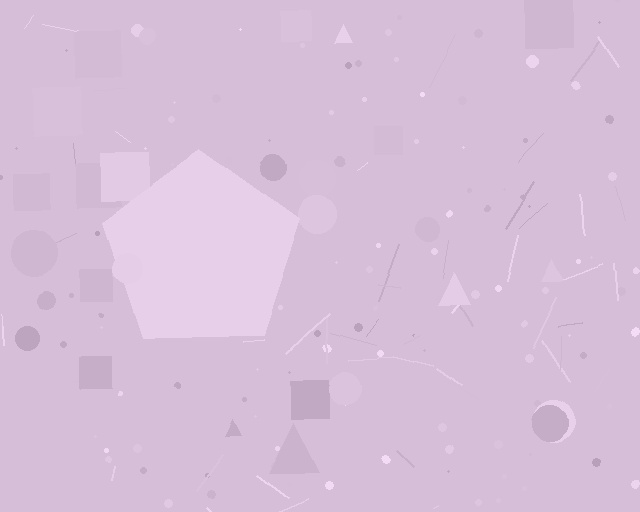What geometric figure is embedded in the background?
A pentagon is embedded in the background.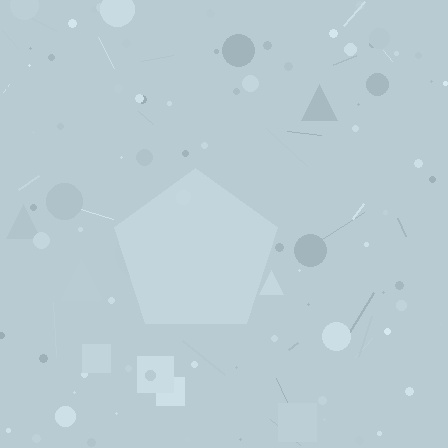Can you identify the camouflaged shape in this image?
The camouflaged shape is a pentagon.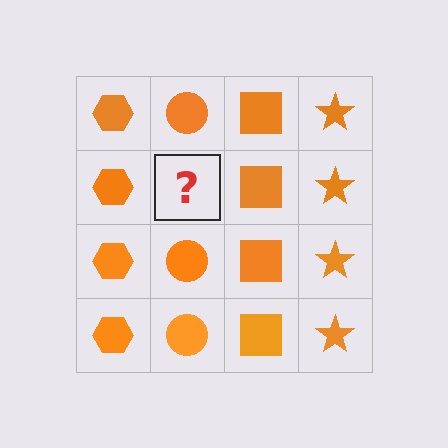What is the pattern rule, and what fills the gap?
The rule is that each column has a consistent shape. The gap should be filled with an orange circle.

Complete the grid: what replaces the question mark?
The question mark should be replaced with an orange circle.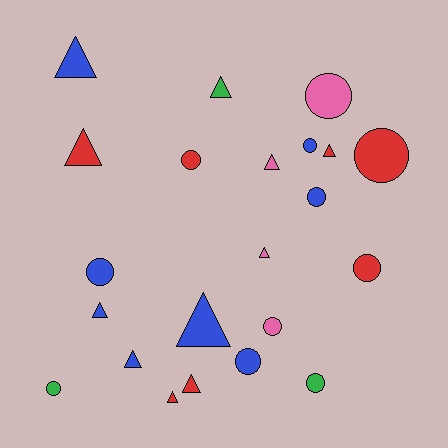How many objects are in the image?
There are 22 objects.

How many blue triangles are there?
There are 4 blue triangles.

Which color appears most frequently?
Blue, with 8 objects.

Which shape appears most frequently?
Circle, with 11 objects.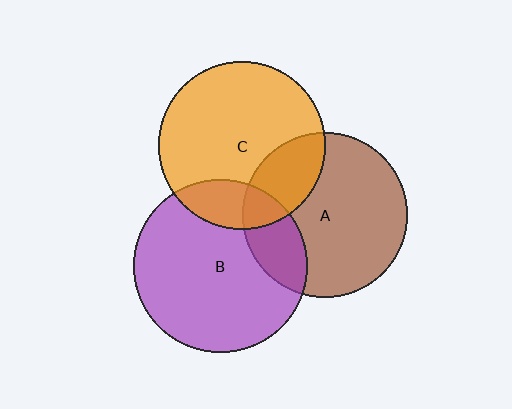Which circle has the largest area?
Circle B (purple).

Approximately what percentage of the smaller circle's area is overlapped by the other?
Approximately 25%.